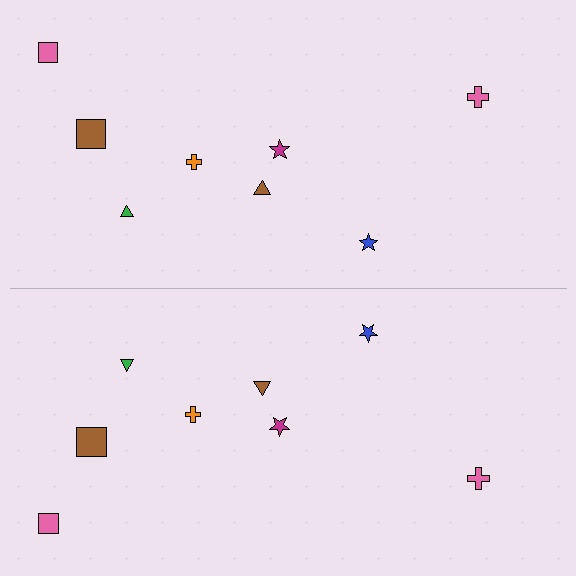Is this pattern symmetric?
Yes, this pattern has bilateral (reflection) symmetry.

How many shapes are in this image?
There are 16 shapes in this image.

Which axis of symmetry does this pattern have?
The pattern has a horizontal axis of symmetry running through the center of the image.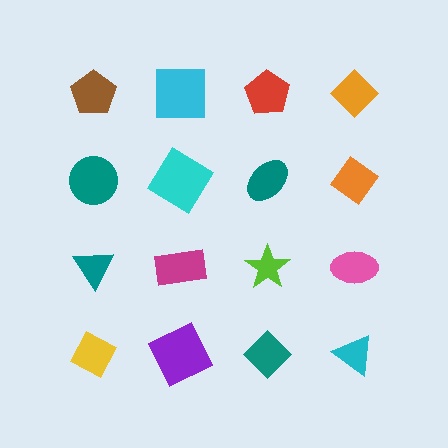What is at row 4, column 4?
A cyan triangle.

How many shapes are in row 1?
4 shapes.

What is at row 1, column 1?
A brown pentagon.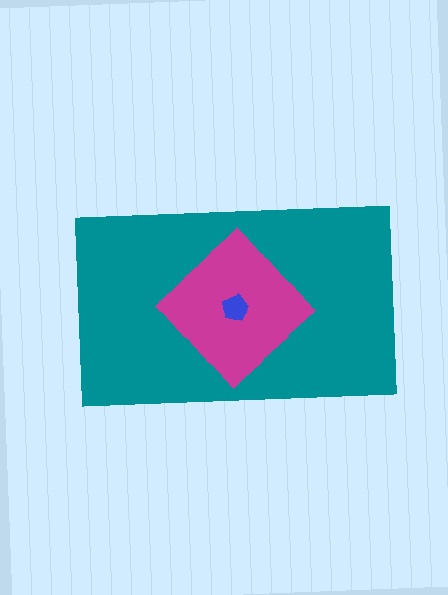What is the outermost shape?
The teal rectangle.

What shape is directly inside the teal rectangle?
The magenta diamond.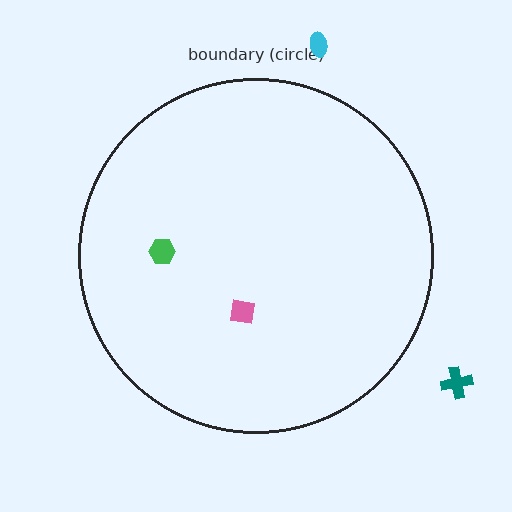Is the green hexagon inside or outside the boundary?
Inside.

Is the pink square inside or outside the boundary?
Inside.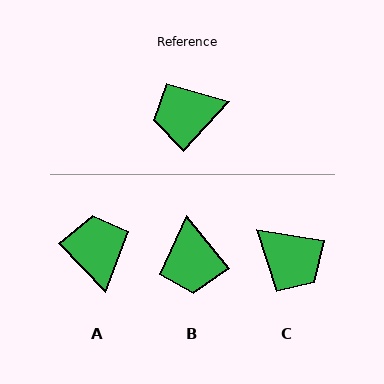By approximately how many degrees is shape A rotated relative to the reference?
Approximately 94 degrees clockwise.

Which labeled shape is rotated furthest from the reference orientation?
C, about 123 degrees away.